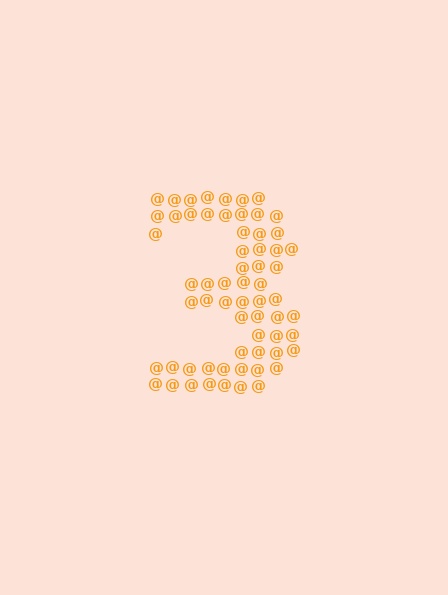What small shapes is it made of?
It is made of small at signs.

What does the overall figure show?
The overall figure shows the digit 3.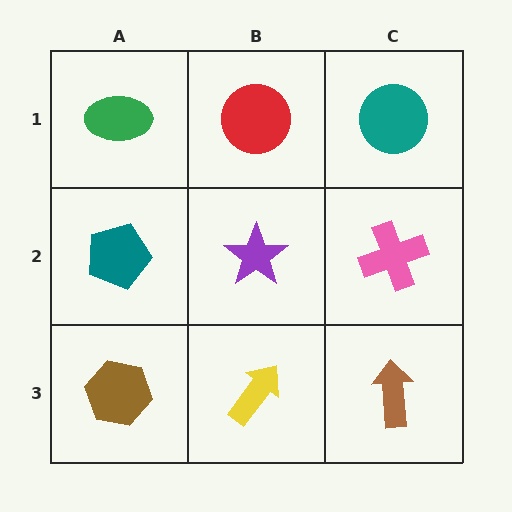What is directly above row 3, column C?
A pink cross.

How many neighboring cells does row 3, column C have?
2.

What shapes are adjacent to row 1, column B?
A purple star (row 2, column B), a green ellipse (row 1, column A), a teal circle (row 1, column C).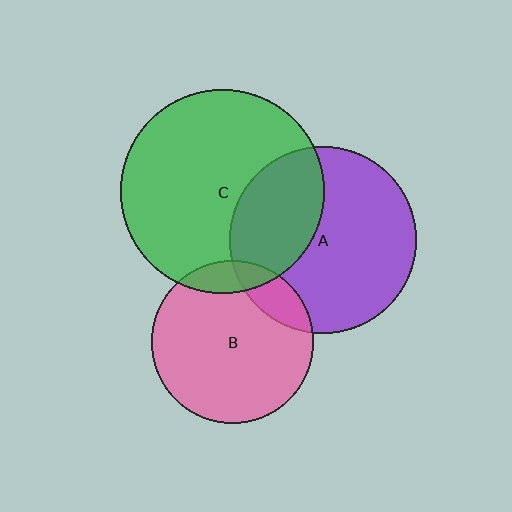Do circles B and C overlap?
Yes.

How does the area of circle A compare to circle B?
Approximately 1.3 times.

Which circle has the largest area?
Circle C (green).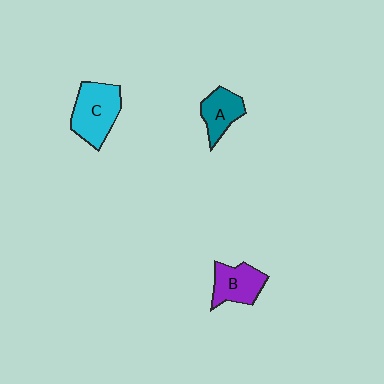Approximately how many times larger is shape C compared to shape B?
Approximately 1.3 times.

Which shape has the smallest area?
Shape A (teal).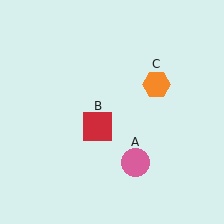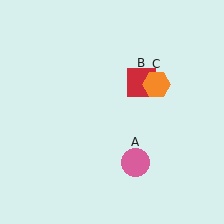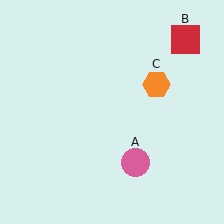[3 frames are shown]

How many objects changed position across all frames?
1 object changed position: red square (object B).